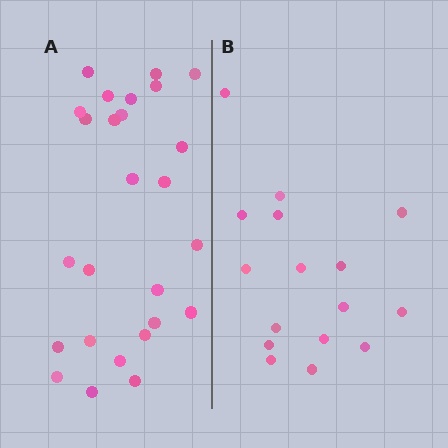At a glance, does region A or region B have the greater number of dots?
Region A (the left region) has more dots.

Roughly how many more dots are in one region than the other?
Region A has roughly 10 or so more dots than region B.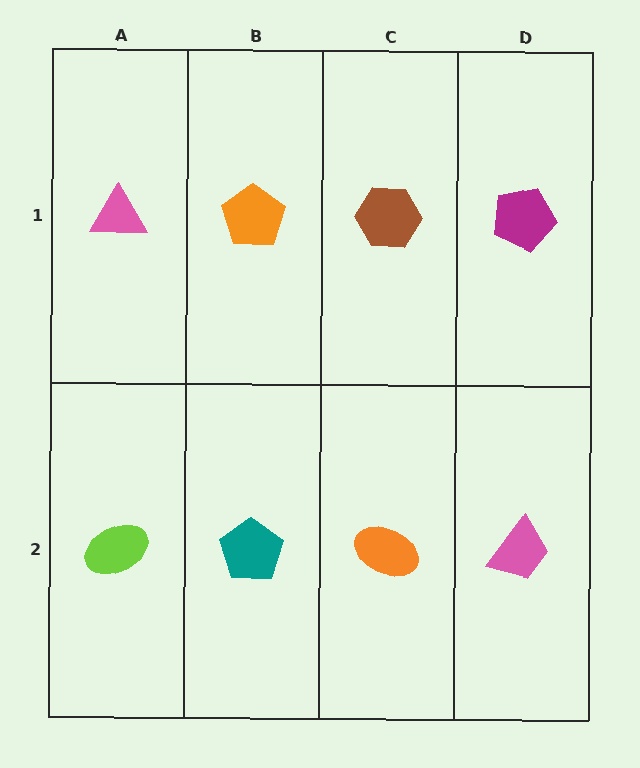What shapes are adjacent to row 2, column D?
A magenta pentagon (row 1, column D), an orange ellipse (row 2, column C).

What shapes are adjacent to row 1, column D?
A pink trapezoid (row 2, column D), a brown hexagon (row 1, column C).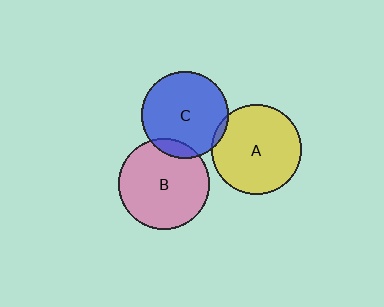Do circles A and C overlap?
Yes.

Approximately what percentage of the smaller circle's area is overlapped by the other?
Approximately 5%.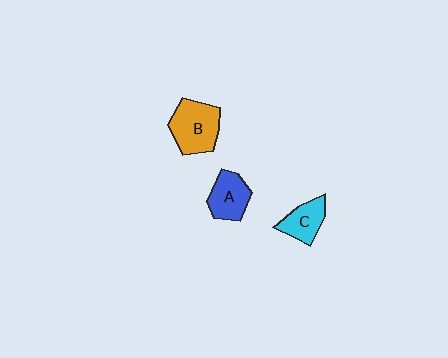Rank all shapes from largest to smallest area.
From largest to smallest: B (orange), A (blue), C (cyan).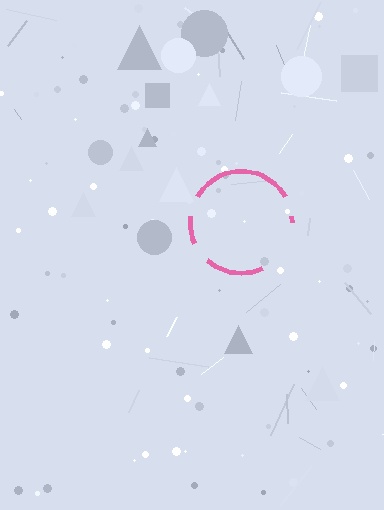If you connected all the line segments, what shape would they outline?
They would outline a circle.